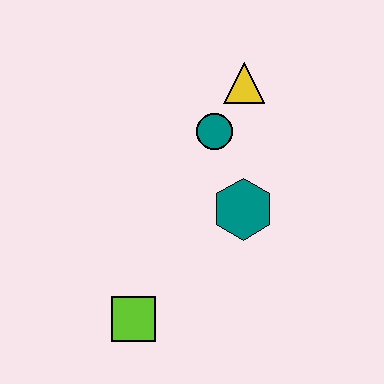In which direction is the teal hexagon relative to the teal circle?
The teal hexagon is below the teal circle.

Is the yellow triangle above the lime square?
Yes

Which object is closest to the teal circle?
The yellow triangle is closest to the teal circle.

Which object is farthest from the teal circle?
The lime square is farthest from the teal circle.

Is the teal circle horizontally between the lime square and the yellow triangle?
Yes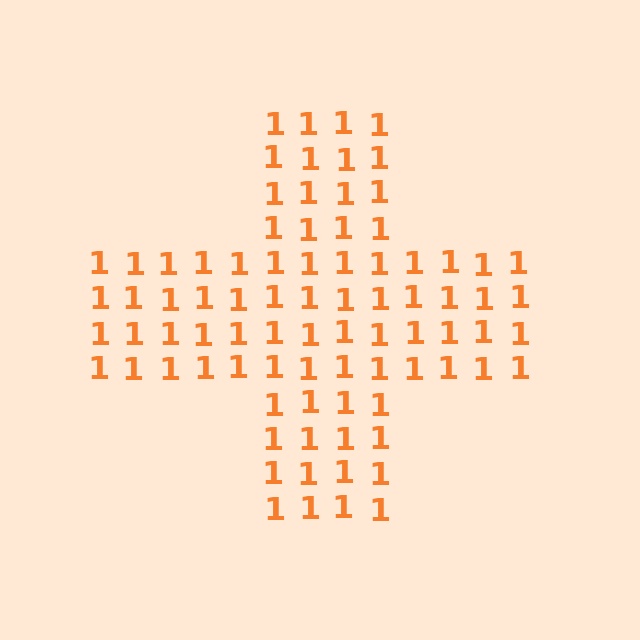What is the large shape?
The large shape is a cross.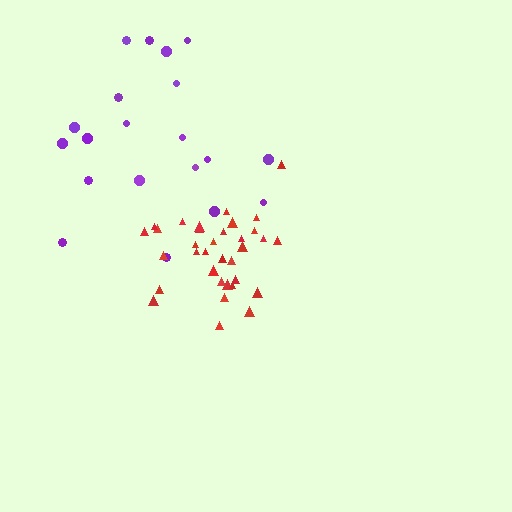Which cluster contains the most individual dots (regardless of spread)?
Red (34).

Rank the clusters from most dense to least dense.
red, purple.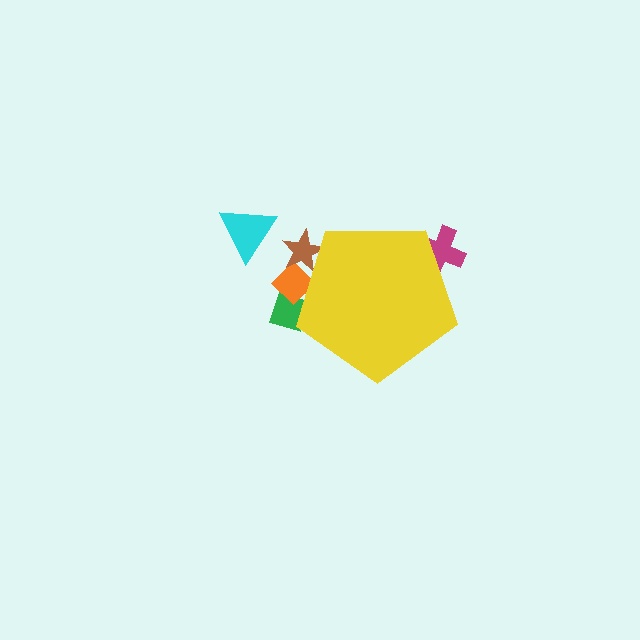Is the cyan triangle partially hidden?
No, the cyan triangle is fully visible.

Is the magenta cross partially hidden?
Yes, the magenta cross is partially hidden behind the yellow pentagon.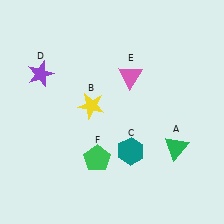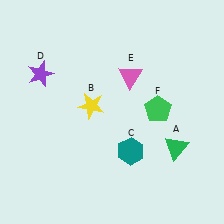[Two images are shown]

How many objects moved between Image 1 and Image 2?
1 object moved between the two images.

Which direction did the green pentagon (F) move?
The green pentagon (F) moved right.